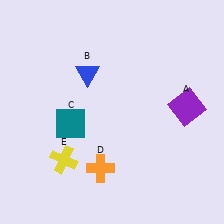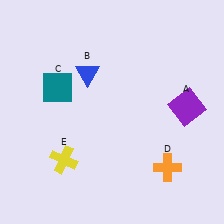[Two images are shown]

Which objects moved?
The objects that moved are: the teal square (C), the orange cross (D).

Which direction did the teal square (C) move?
The teal square (C) moved up.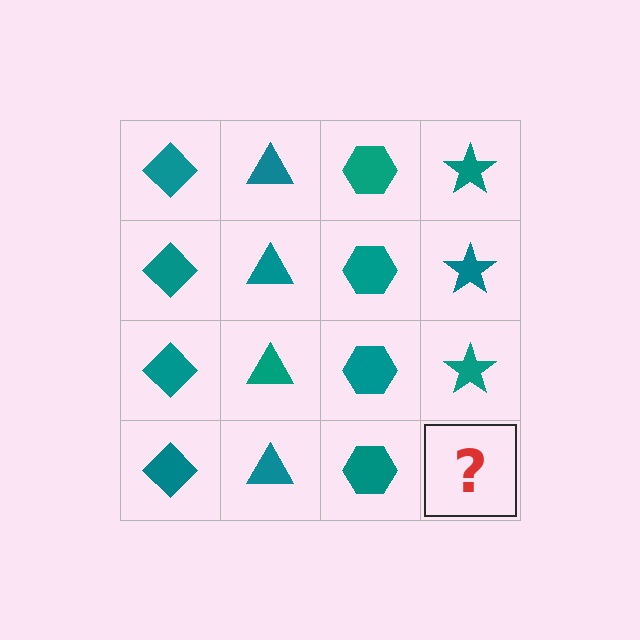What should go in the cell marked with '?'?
The missing cell should contain a teal star.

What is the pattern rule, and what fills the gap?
The rule is that each column has a consistent shape. The gap should be filled with a teal star.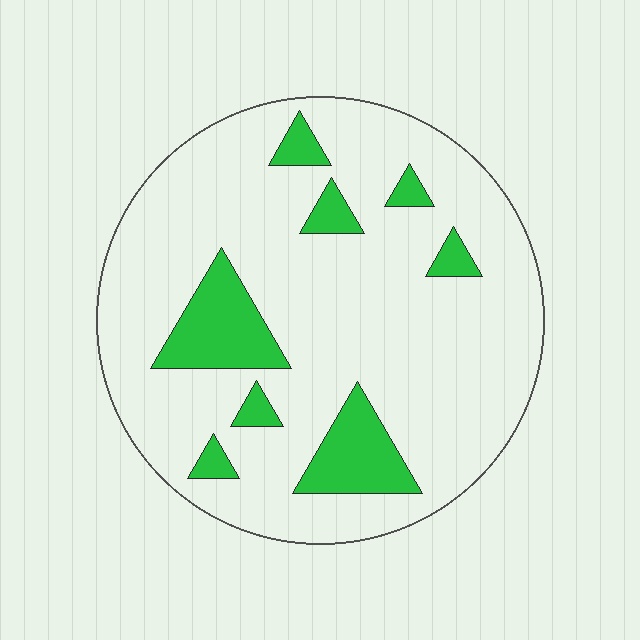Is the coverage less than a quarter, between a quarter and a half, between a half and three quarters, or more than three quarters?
Less than a quarter.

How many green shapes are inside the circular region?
8.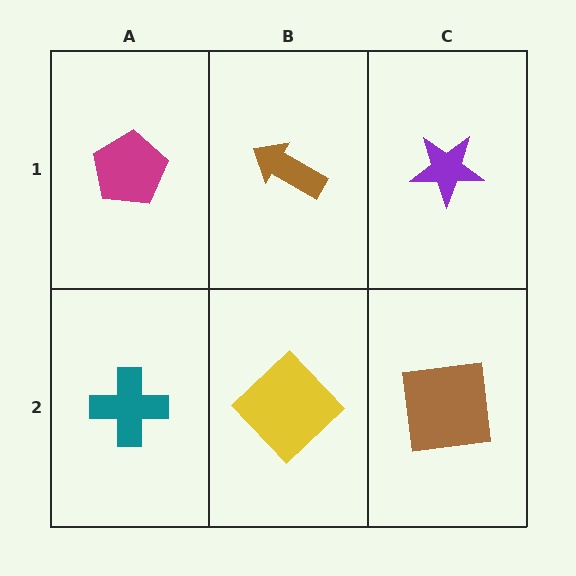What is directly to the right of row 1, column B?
A purple star.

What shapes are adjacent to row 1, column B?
A yellow diamond (row 2, column B), a magenta pentagon (row 1, column A), a purple star (row 1, column C).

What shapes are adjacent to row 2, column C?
A purple star (row 1, column C), a yellow diamond (row 2, column B).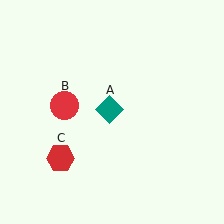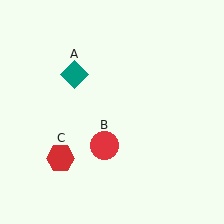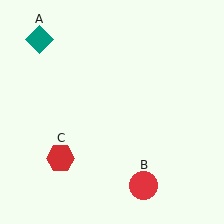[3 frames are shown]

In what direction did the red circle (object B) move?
The red circle (object B) moved down and to the right.